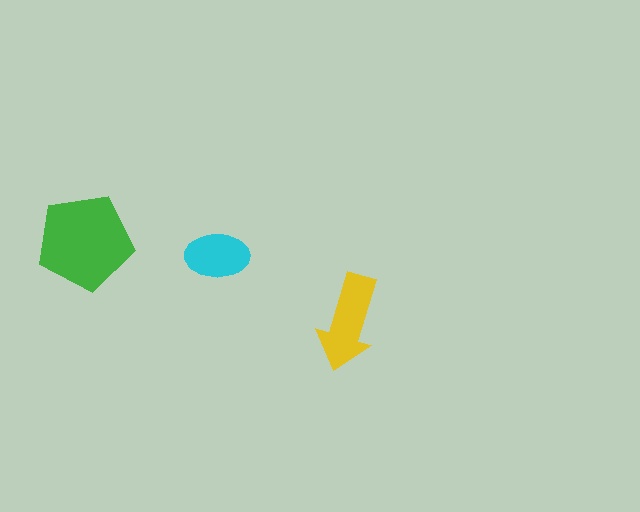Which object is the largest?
The green pentagon.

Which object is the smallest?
The cyan ellipse.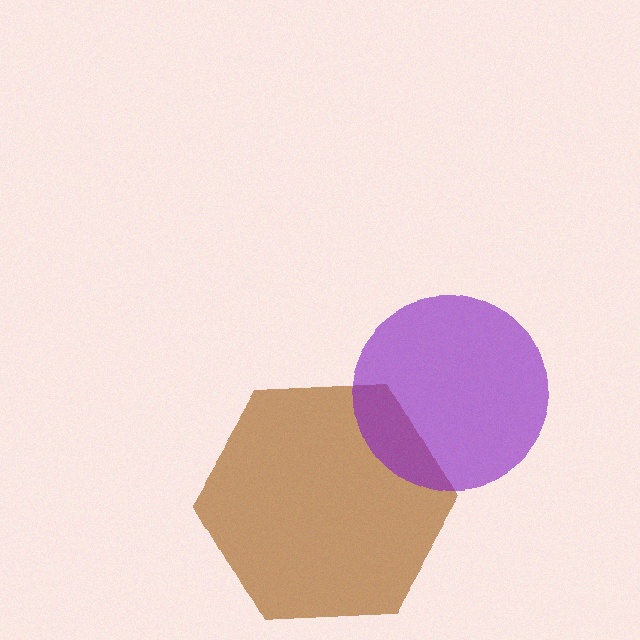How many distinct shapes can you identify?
There are 2 distinct shapes: a brown hexagon, a purple circle.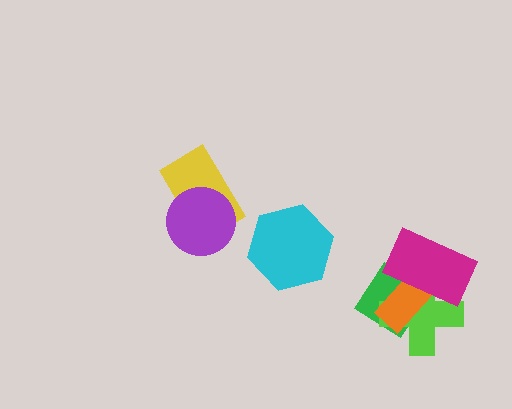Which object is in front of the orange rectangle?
The magenta rectangle is in front of the orange rectangle.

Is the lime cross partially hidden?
Yes, it is partially covered by another shape.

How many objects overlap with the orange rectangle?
3 objects overlap with the orange rectangle.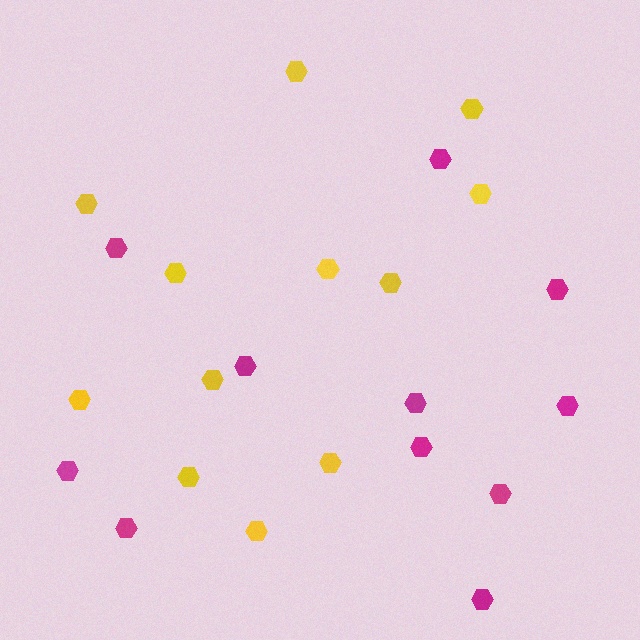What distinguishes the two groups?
There are 2 groups: one group of magenta hexagons (11) and one group of yellow hexagons (12).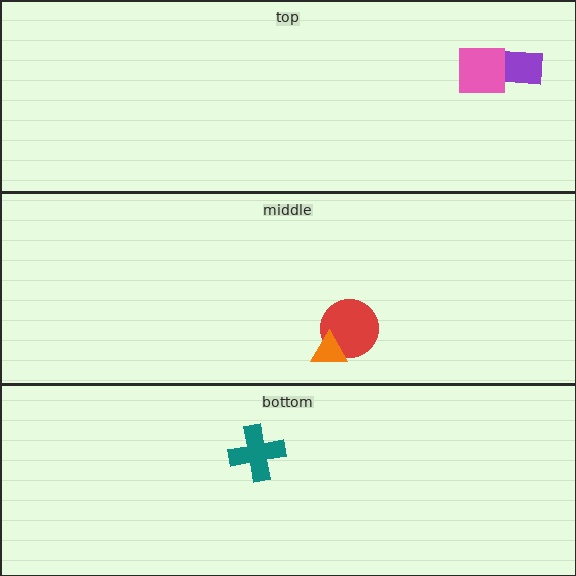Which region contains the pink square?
The top region.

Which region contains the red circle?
The middle region.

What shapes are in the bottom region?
The teal cross.